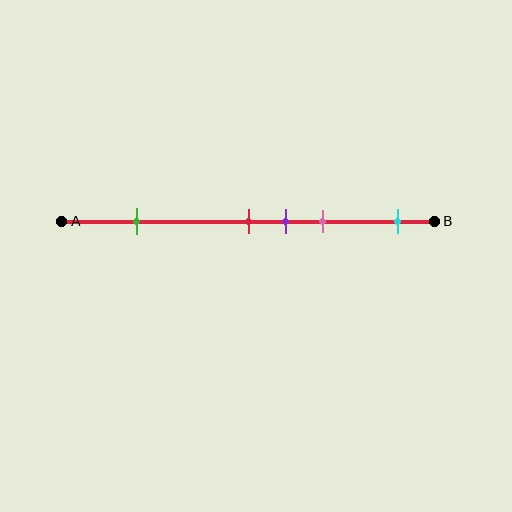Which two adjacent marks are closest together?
The red and purple marks are the closest adjacent pair.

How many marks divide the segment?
There are 5 marks dividing the segment.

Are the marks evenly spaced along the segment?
No, the marks are not evenly spaced.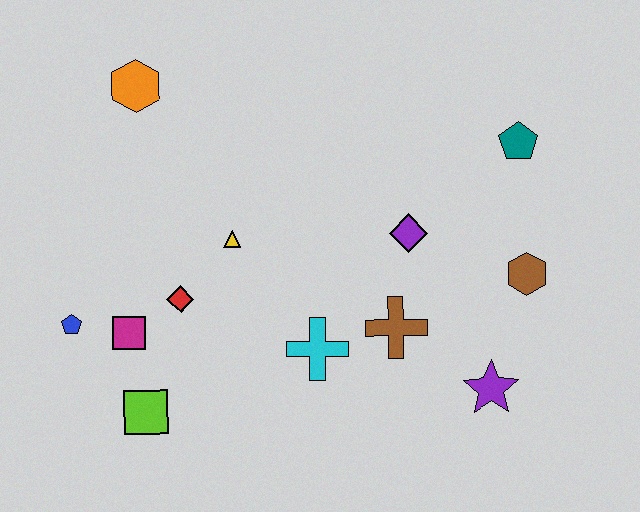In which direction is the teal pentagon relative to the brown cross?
The teal pentagon is above the brown cross.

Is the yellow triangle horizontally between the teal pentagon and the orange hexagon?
Yes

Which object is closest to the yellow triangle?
The red diamond is closest to the yellow triangle.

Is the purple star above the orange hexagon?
No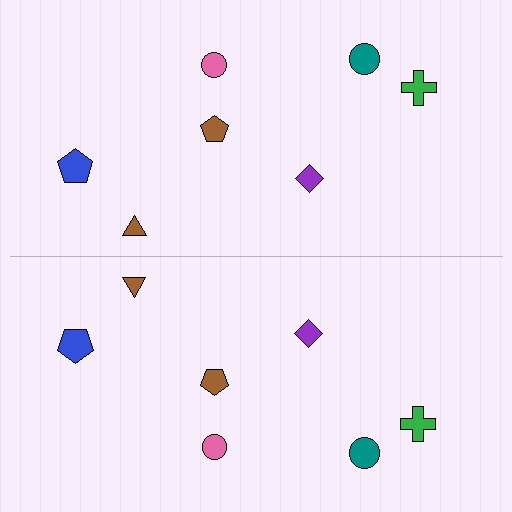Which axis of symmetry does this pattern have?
The pattern has a horizontal axis of symmetry running through the center of the image.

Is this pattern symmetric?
Yes, this pattern has bilateral (reflection) symmetry.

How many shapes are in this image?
There are 14 shapes in this image.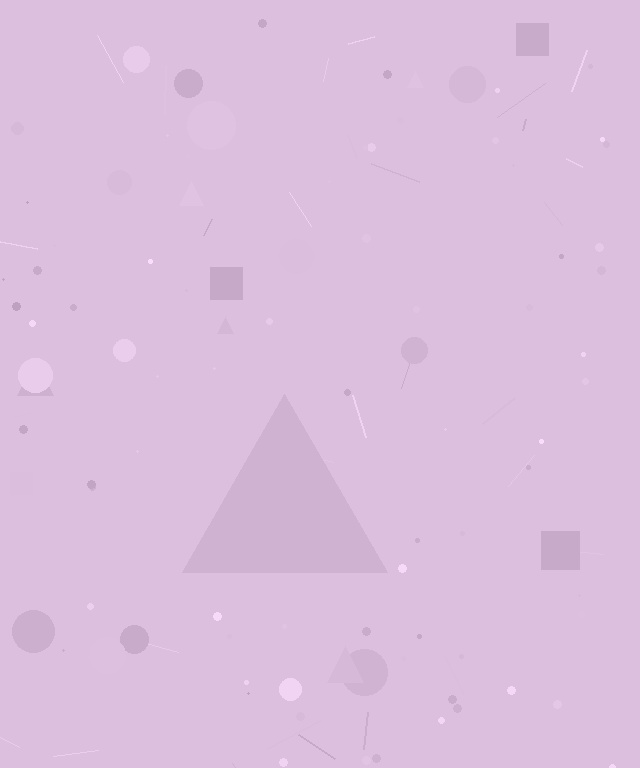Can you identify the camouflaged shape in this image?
The camouflaged shape is a triangle.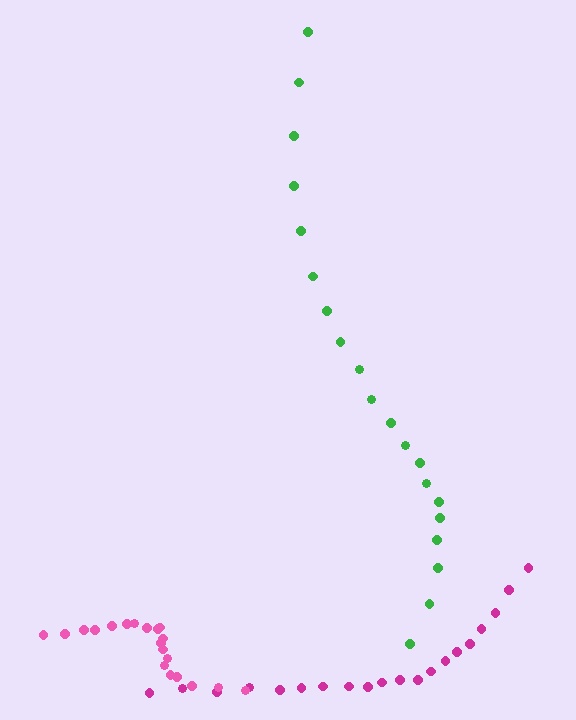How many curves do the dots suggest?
There are 3 distinct paths.